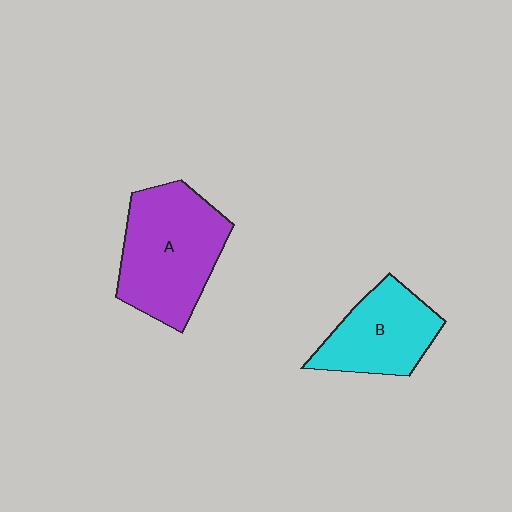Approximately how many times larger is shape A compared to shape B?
Approximately 1.4 times.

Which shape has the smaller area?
Shape B (cyan).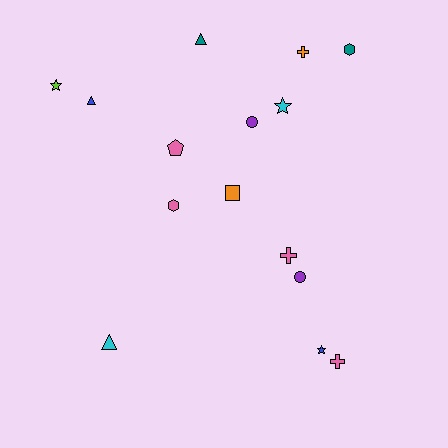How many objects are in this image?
There are 15 objects.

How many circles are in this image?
There are 2 circles.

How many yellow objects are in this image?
There are no yellow objects.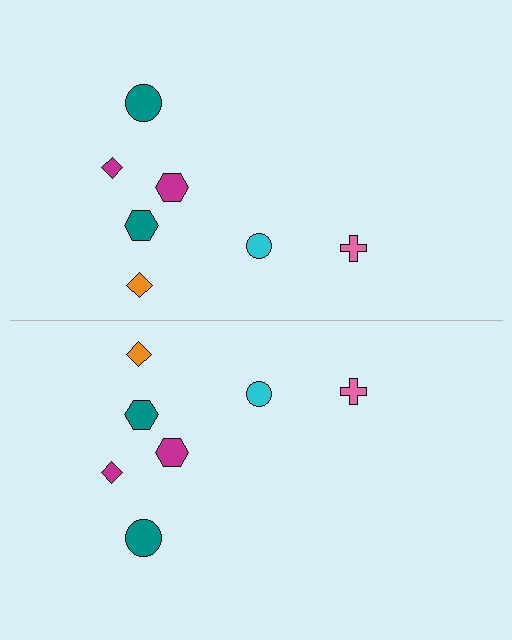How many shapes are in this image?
There are 14 shapes in this image.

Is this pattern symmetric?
Yes, this pattern has bilateral (reflection) symmetry.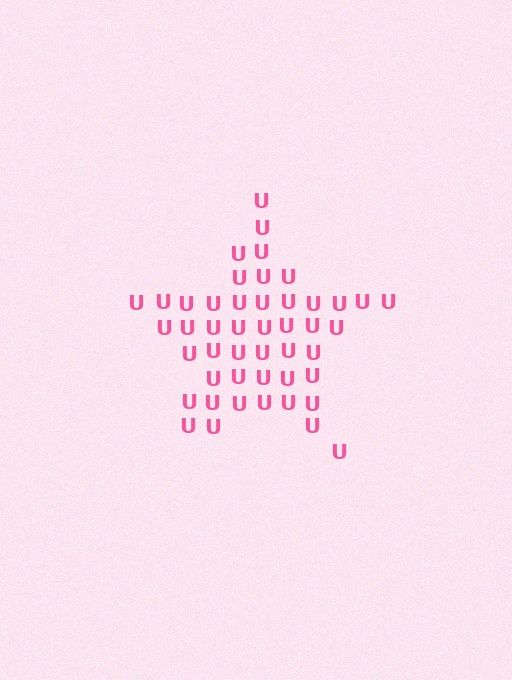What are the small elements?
The small elements are letter U's.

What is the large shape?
The large shape is a star.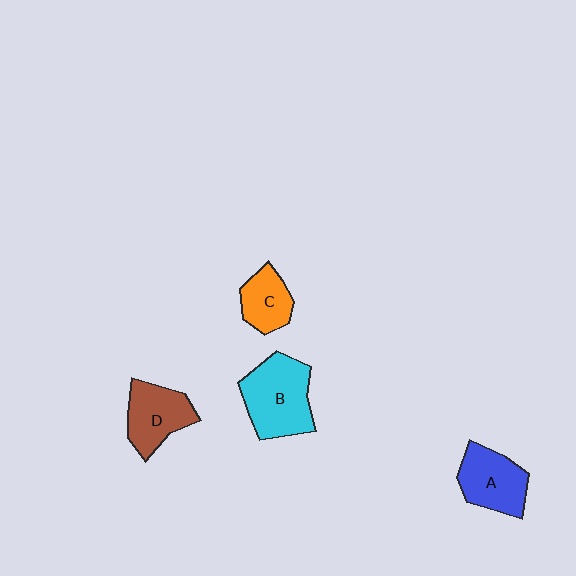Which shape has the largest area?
Shape B (cyan).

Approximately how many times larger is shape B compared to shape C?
Approximately 1.8 times.